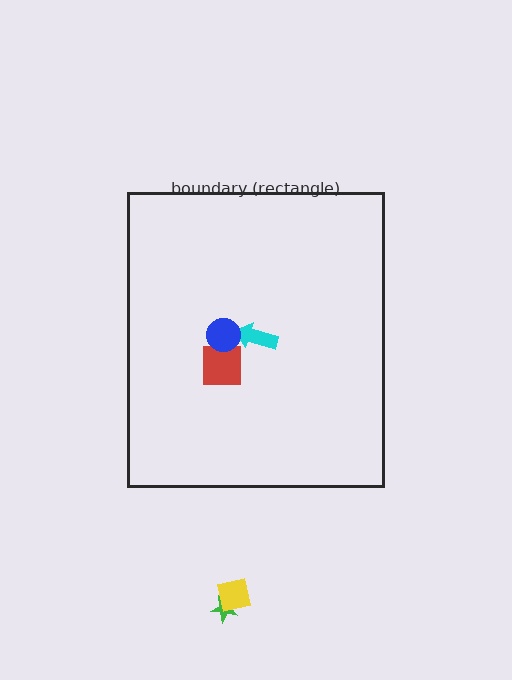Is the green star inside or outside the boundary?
Outside.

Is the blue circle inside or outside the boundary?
Inside.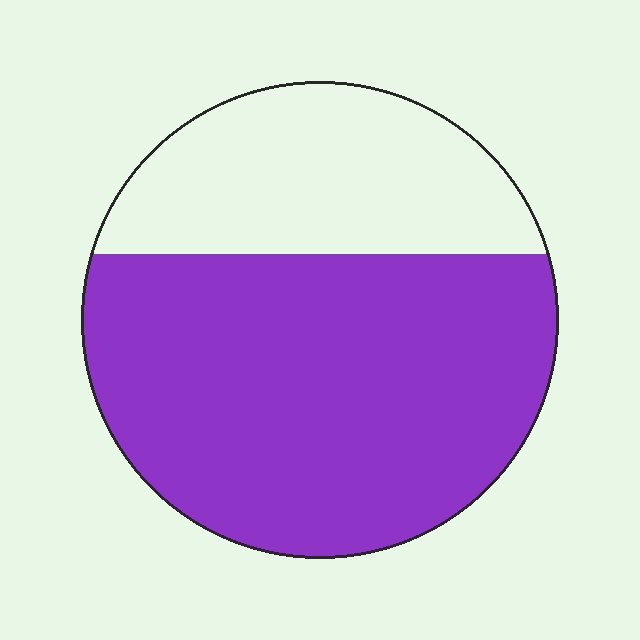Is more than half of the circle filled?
Yes.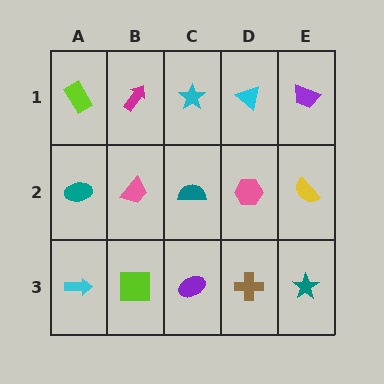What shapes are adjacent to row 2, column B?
A magenta arrow (row 1, column B), a lime square (row 3, column B), a teal ellipse (row 2, column A), a teal semicircle (row 2, column C).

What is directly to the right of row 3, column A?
A lime square.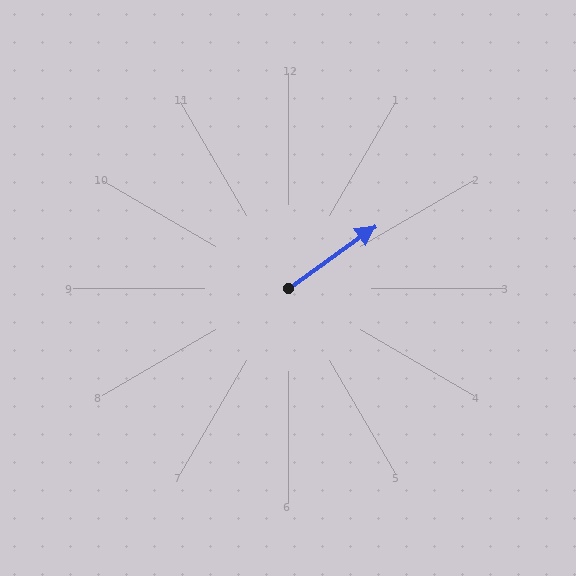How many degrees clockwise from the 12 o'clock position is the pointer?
Approximately 55 degrees.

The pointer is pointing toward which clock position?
Roughly 2 o'clock.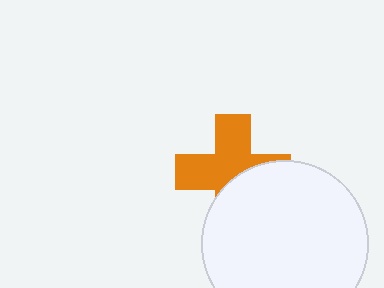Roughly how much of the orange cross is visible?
About half of it is visible (roughly 59%).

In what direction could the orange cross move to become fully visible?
The orange cross could move up. That would shift it out from behind the white circle entirely.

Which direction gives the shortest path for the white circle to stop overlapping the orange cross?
Moving down gives the shortest separation.